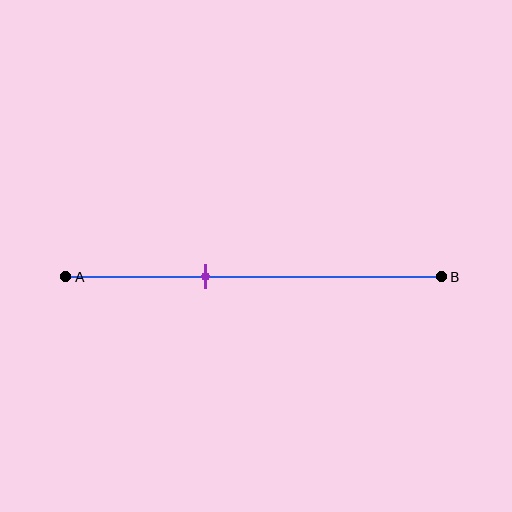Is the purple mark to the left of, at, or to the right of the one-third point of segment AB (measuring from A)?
The purple mark is to the right of the one-third point of segment AB.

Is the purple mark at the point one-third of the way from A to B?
No, the mark is at about 35% from A, not at the 33% one-third point.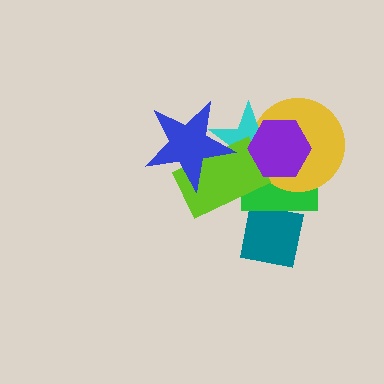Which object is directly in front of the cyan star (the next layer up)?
The lime rectangle is directly in front of the cyan star.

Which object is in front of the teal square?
The green rectangle is in front of the teal square.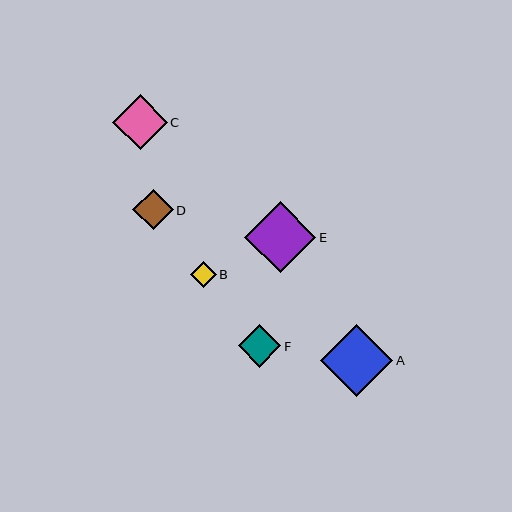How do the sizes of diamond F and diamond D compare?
Diamond F and diamond D are approximately the same size.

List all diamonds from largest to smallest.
From largest to smallest: A, E, C, F, D, B.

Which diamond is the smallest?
Diamond B is the smallest with a size of approximately 26 pixels.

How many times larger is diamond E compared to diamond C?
Diamond E is approximately 1.3 times the size of diamond C.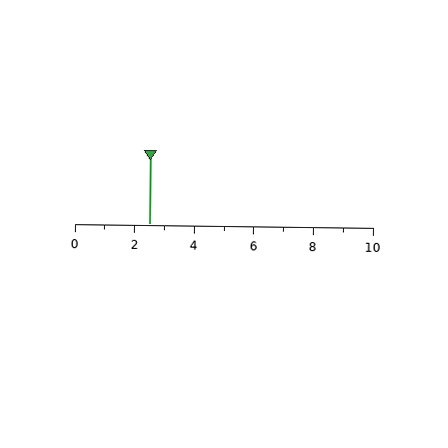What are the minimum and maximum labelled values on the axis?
The axis runs from 0 to 10.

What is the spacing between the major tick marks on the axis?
The major ticks are spaced 2 apart.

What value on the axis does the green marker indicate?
The marker indicates approximately 2.5.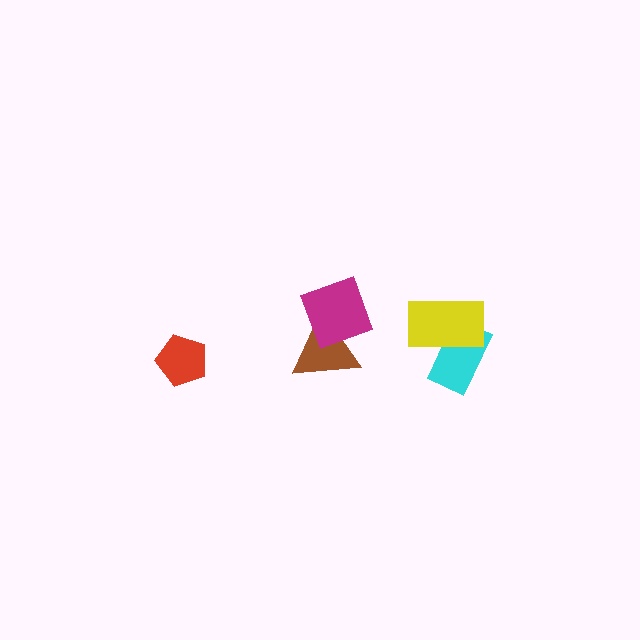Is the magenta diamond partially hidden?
No, no other shape covers it.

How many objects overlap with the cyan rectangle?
1 object overlaps with the cyan rectangle.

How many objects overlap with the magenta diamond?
1 object overlaps with the magenta diamond.